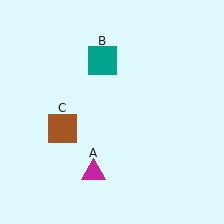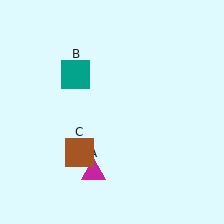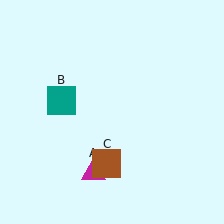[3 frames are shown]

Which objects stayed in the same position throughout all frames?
Magenta triangle (object A) remained stationary.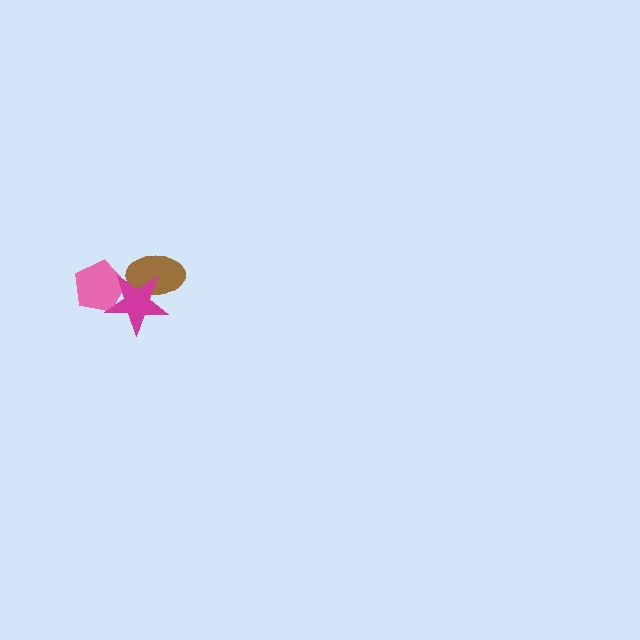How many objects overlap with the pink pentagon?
1 object overlaps with the pink pentagon.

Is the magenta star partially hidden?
No, no other shape covers it.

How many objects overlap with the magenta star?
2 objects overlap with the magenta star.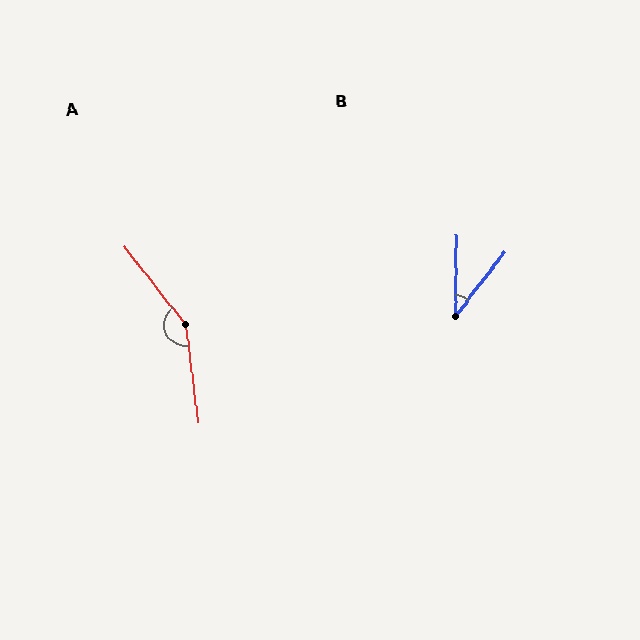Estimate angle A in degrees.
Approximately 150 degrees.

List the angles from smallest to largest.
B (37°), A (150°).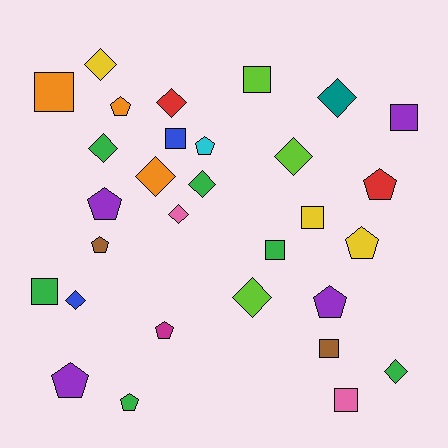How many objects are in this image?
There are 30 objects.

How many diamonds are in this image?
There are 11 diamonds.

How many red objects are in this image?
There are 2 red objects.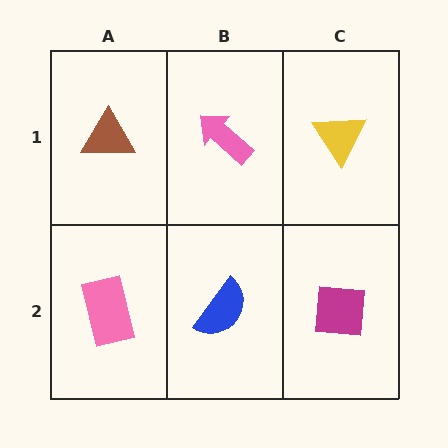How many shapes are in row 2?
3 shapes.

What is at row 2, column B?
A blue semicircle.